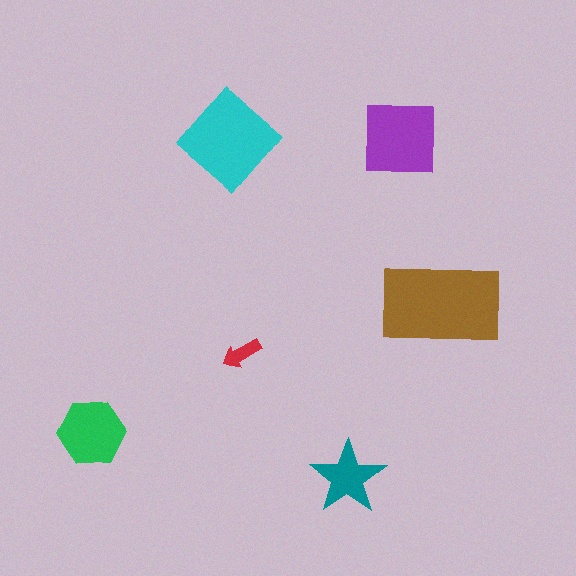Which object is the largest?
The brown rectangle.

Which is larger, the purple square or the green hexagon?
The purple square.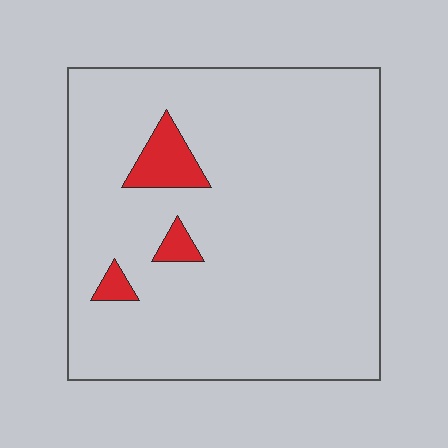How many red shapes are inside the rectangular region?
3.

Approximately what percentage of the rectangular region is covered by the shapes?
Approximately 5%.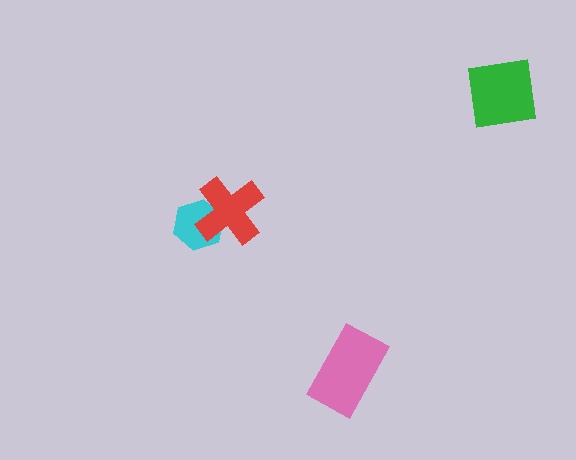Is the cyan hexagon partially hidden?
Yes, it is partially covered by another shape.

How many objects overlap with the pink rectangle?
0 objects overlap with the pink rectangle.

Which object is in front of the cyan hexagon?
The red cross is in front of the cyan hexagon.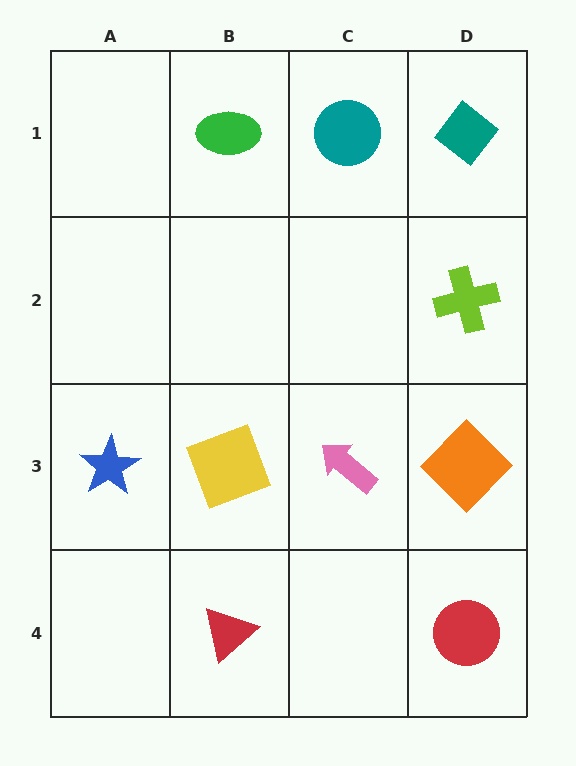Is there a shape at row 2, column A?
No, that cell is empty.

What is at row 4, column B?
A red triangle.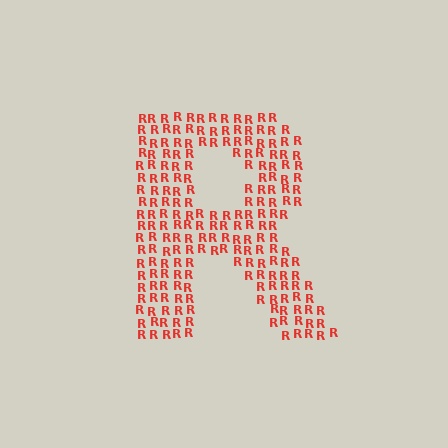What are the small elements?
The small elements are letter R's.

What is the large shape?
The large shape is the letter R.